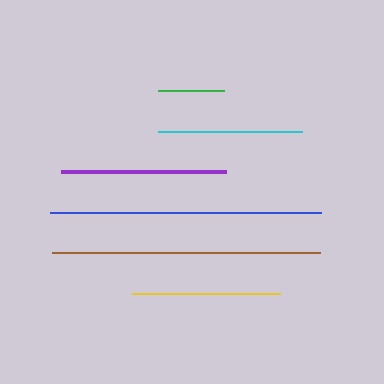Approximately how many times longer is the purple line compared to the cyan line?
The purple line is approximately 1.1 times the length of the cyan line.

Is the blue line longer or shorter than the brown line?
The blue line is longer than the brown line.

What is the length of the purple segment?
The purple segment is approximately 165 pixels long.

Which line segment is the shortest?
The green line is the shortest at approximately 66 pixels.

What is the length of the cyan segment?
The cyan segment is approximately 144 pixels long.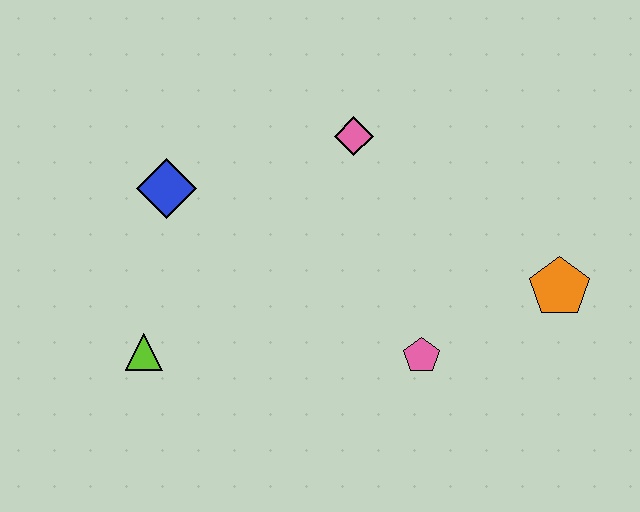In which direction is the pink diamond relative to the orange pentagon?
The pink diamond is to the left of the orange pentagon.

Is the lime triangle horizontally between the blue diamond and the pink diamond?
No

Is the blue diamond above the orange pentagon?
Yes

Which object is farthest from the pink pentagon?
The blue diamond is farthest from the pink pentagon.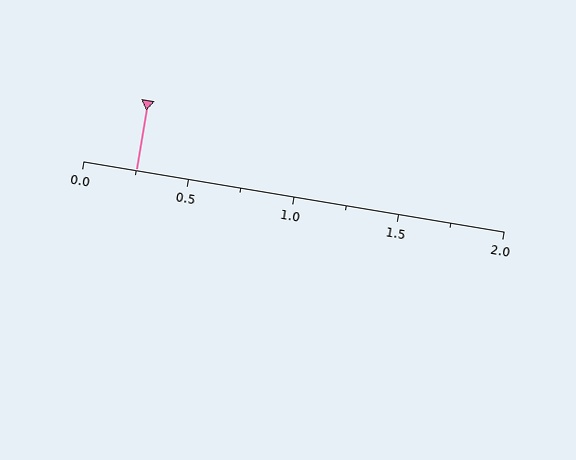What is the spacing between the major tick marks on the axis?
The major ticks are spaced 0.5 apart.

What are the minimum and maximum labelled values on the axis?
The axis runs from 0.0 to 2.0.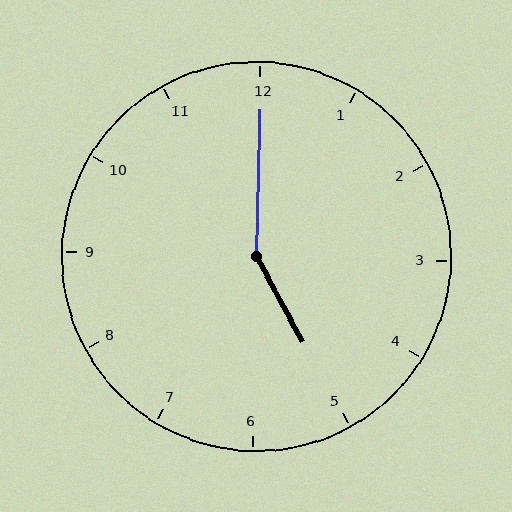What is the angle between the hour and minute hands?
Approximately 150 degrees.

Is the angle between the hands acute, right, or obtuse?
It is obtuse.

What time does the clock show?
5:00.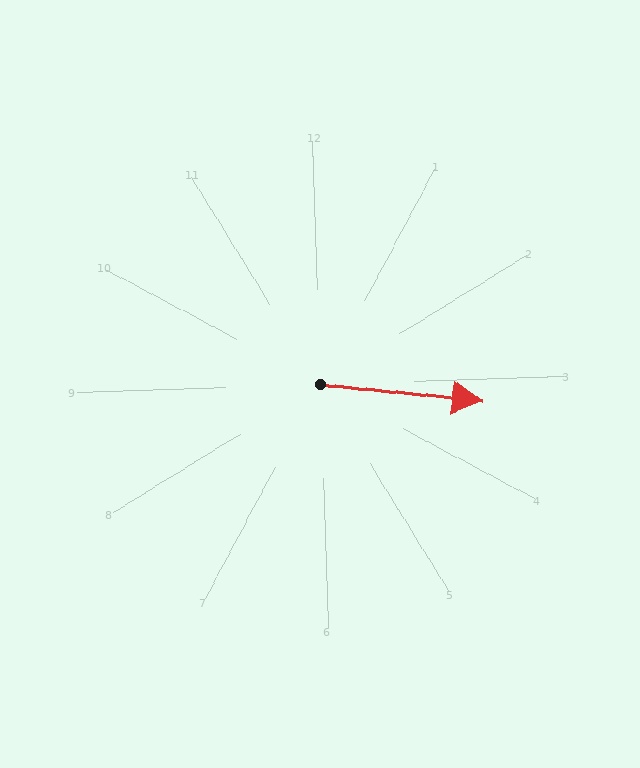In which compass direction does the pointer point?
East.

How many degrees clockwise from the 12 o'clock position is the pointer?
Approximately 98 degrees.